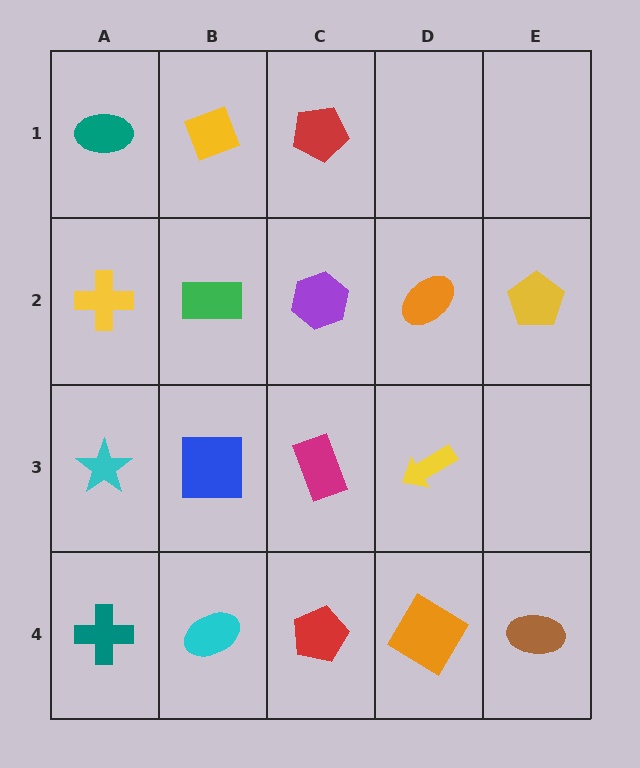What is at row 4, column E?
A brown ellipse.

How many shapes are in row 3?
4 shapes.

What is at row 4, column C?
A red pentagon.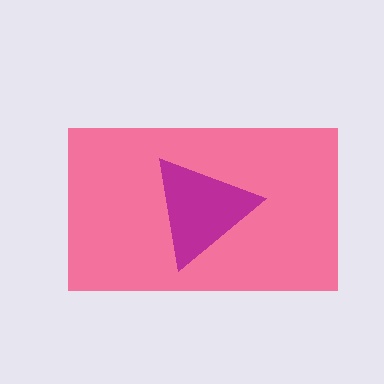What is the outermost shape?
The pink rectangle.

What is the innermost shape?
The magenta triangle.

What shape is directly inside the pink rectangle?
The magenta triangle.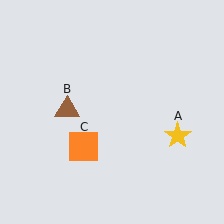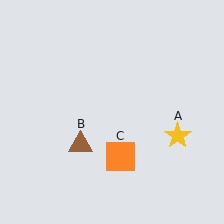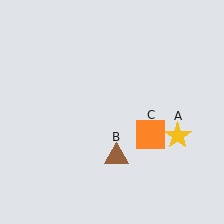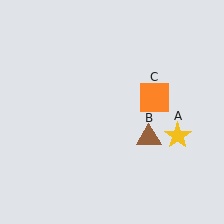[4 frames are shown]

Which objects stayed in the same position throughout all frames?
Yellow star (object A) remained stationary.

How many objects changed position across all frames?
2 objects changed position: brown triangle (object B), orange square (object C).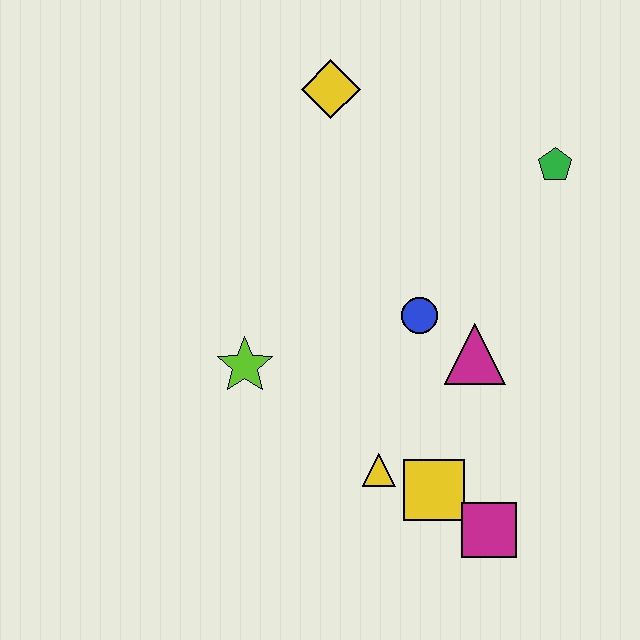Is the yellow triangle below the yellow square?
No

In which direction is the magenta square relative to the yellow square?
The magenta square is to the right of the yellow square.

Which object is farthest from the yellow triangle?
The yellow diamond is farthest from the yellow triangle.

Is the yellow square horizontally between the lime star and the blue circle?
No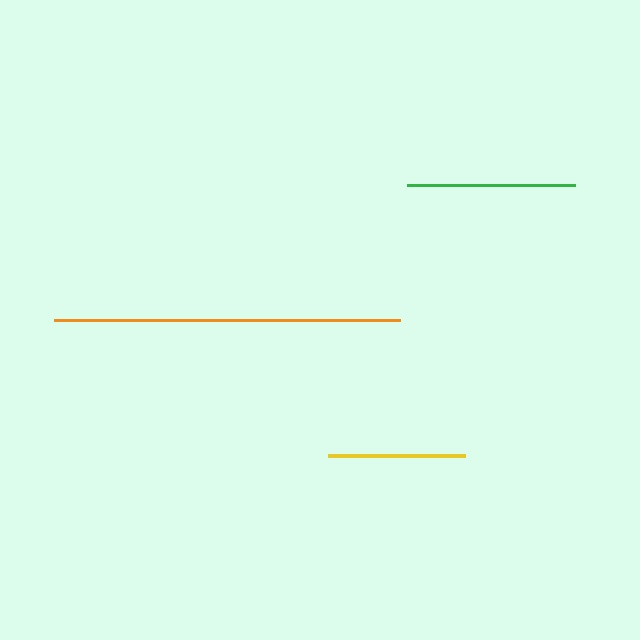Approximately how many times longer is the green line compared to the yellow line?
The green line is approximately 1.2 times the length of the yellow line.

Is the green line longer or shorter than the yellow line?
The green line is longer than the yellow line.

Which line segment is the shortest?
The yellow line is the shortest at approximately 138 pixels.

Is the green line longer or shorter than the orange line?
The orange line is longer than the green line.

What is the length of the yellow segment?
The yellow segment is approximately 138 pixels long.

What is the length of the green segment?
The green segment is approximately 168 pixels long.